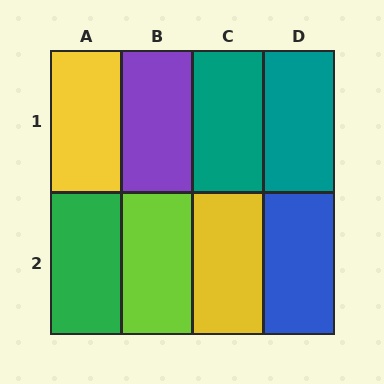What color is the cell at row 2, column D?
Blue.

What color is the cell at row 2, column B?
Lime.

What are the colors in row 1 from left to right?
Yellow, purple, teal, teal.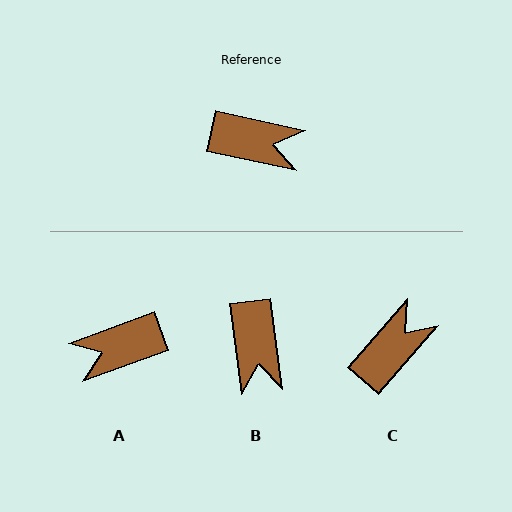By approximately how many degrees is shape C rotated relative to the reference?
Approximately 61 degrees counter-clockwise.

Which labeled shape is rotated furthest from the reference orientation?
A, about 148 degrees away.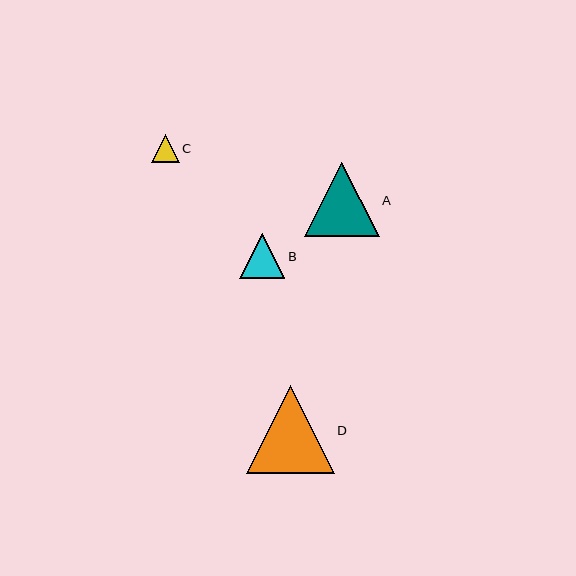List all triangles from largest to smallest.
From largest to smallest: D, A, B, C.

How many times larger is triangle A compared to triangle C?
Triangle A is approximately 2.7 times the size of triangle C.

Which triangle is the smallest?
Triangle C is the smallest with a size of approximately 28 pixels.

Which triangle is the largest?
Triangle D is the largest with a size of approximately 88 pixels.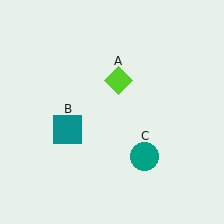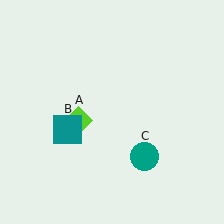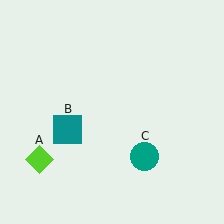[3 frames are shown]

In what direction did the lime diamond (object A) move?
The lime diamond (object A) moved down and to the left.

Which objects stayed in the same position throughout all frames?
Teal square (object B) and teal circle (object C) remained stationary.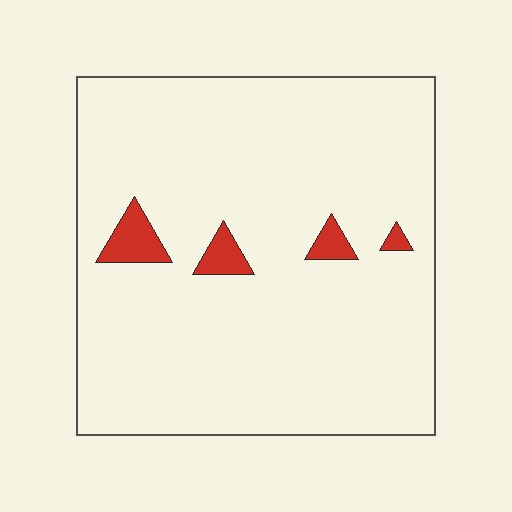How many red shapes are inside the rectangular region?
4.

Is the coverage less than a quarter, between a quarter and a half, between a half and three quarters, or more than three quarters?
Less than a quarter.